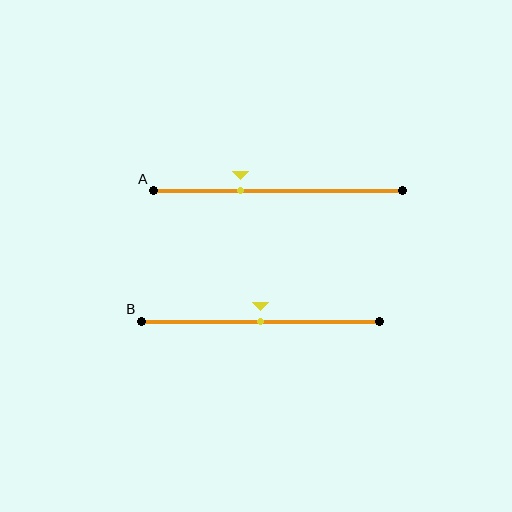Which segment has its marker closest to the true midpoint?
Segment B has its marker closest to the true midpoint.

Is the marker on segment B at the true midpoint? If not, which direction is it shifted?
Yes, the marker on segment B is at the true midpoint.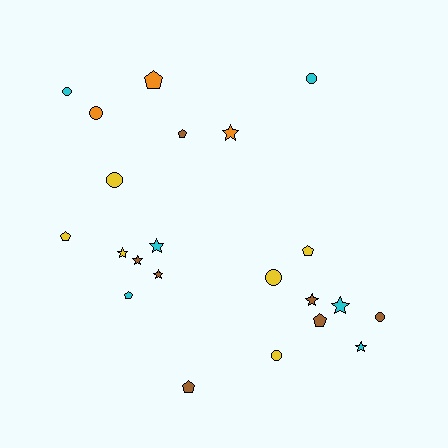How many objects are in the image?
There are 22 objects.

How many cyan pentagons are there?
There is 1 cyan pentagon.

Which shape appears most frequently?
Star, with 8 objects.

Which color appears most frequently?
Brown, with 7 objects.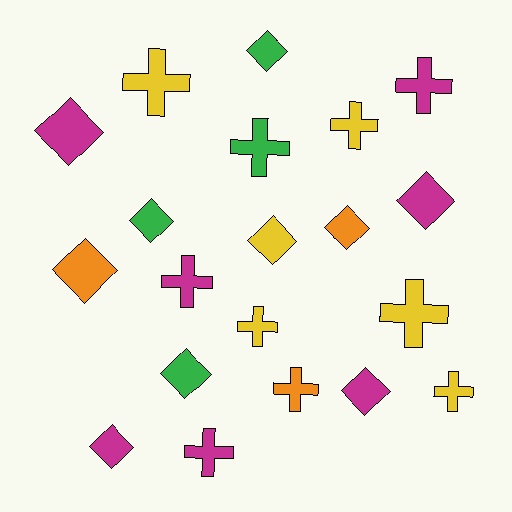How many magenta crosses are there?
There are 3 magenta crosses.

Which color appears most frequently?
Magenta, with 7 objects.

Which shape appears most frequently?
Diamond, with 10 objects.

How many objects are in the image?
There are 20 objects.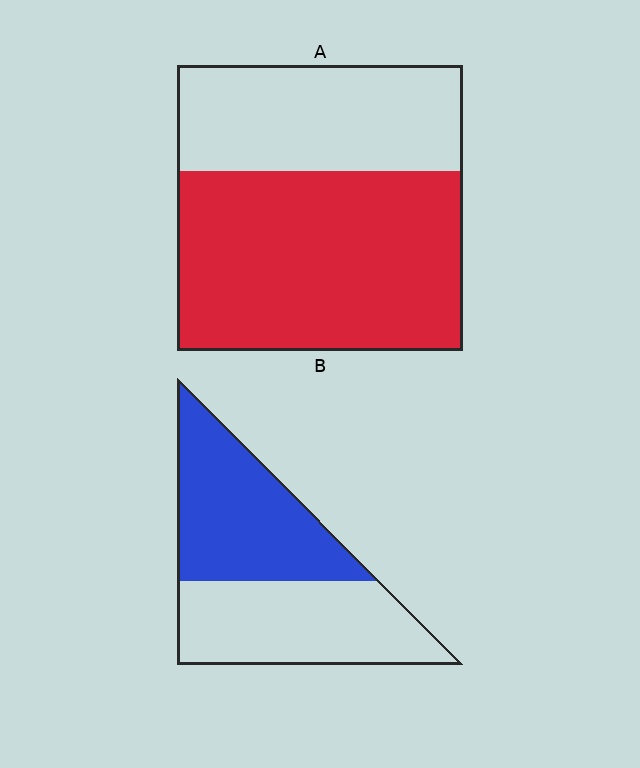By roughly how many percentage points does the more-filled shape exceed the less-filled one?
By roughly 15 percentage points (A over B).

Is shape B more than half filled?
Roughly half.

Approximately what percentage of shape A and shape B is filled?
A is approximately 65% and B is approximately 50%.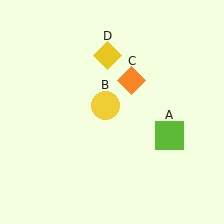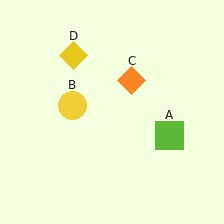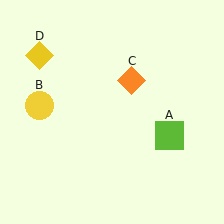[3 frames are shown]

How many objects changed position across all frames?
2 objects changed position: yellow circle (object B), yellow diamond (object D).